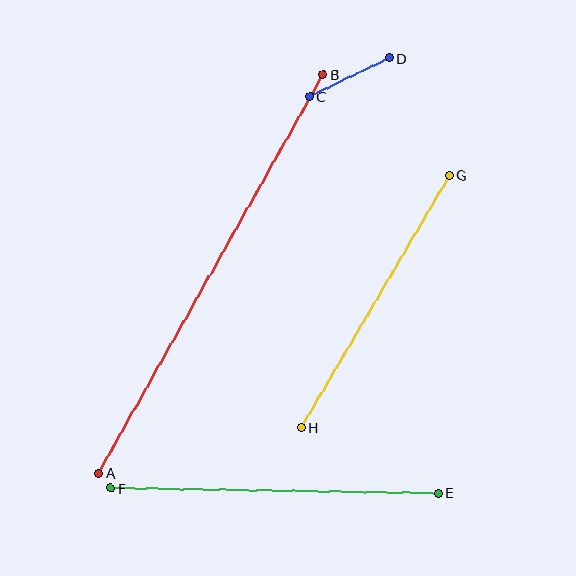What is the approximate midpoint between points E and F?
The midpoint is at approximately (275, 491) pixels.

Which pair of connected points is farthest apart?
Points A and B are farthest apart.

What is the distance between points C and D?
The distance is approximately 89 pixels.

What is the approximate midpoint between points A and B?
The midpoint is at approximately (211, 274) pixels.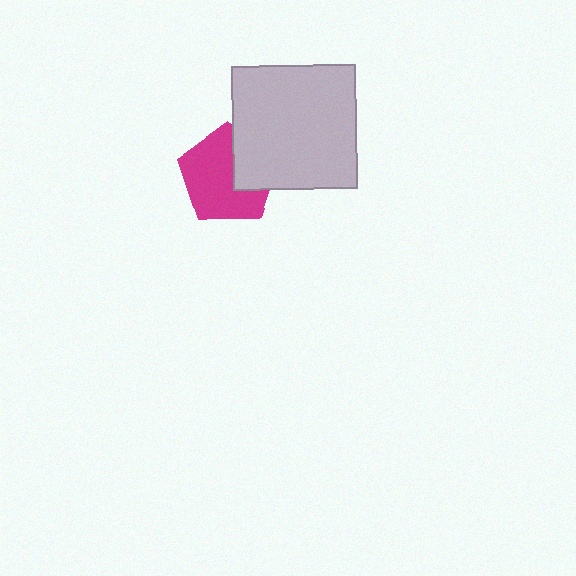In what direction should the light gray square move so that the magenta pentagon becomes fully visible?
The light gray square should move right. That is the shortest direction to clear the overlap and leave the magenta pentagon fully visible.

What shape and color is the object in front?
The object in front is a light gray square.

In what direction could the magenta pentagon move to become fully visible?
The magenta pentagon could move left. That would shift it out from behind the light gray square entirely.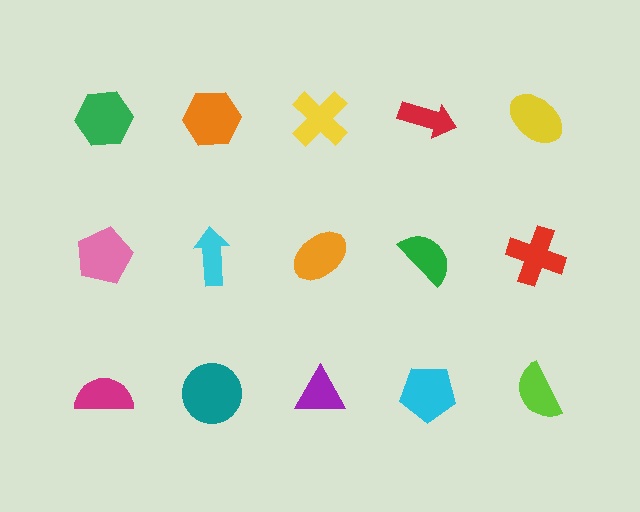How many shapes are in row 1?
5 shapes.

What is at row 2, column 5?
A red cross.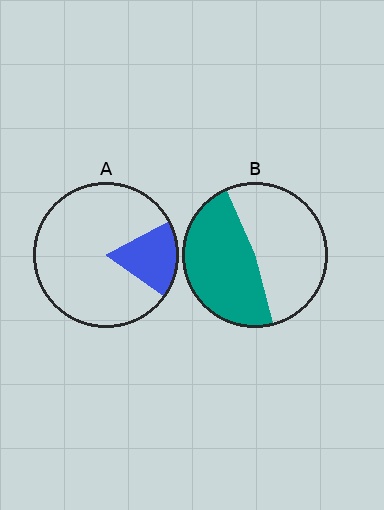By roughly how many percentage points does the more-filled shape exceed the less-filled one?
By roughly 30 percentage points (B over A).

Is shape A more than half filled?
No.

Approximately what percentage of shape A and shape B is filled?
A is approximately 20% and B is approximately 50%.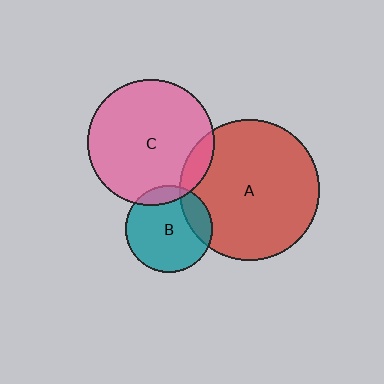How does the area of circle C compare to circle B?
Approximately 2.1 times.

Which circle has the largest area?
Circle A (red).